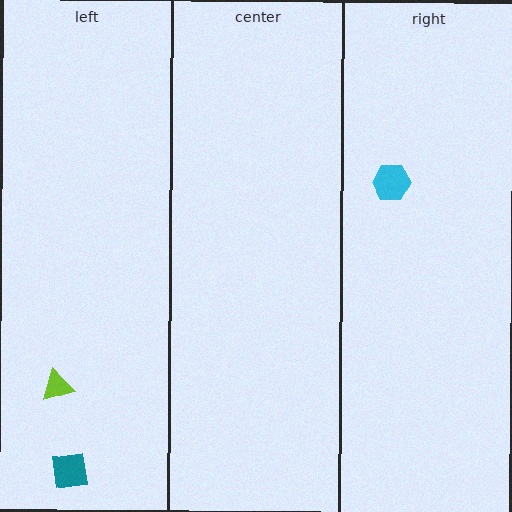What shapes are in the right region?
The cyan hexagon.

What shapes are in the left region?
The lime triangle, the teal square.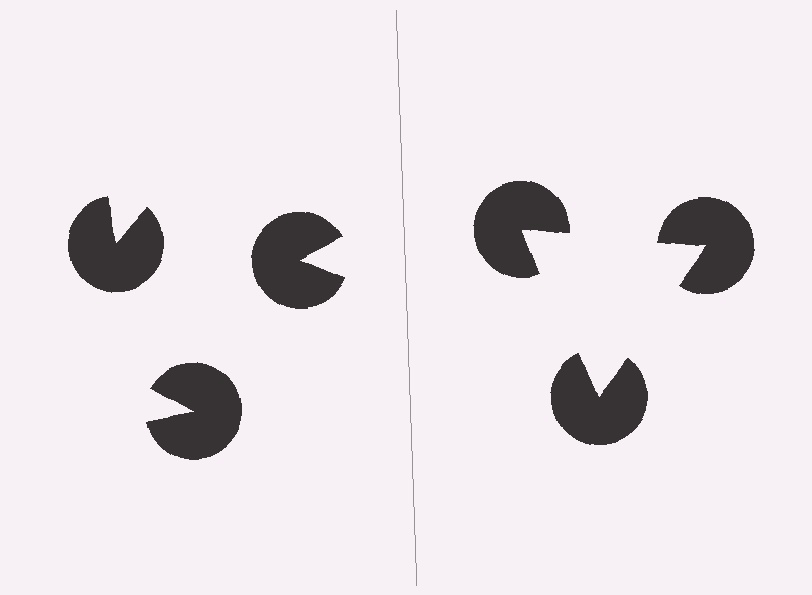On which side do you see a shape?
An illusory triangle appears on the right side. On the left side the wedge cuts are rotated, so no coherent shape forms.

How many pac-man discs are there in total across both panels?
6 — 3 on each side.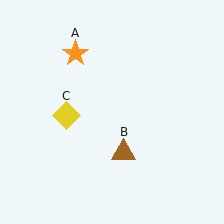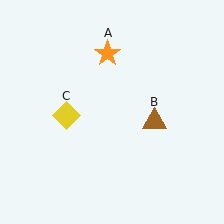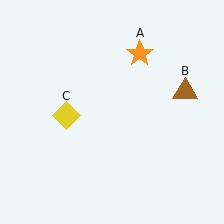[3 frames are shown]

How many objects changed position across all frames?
2 objects changed position: orange star (object A), brown triangle (object B).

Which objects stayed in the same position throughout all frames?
Yellow diamond (object C) remained stationary.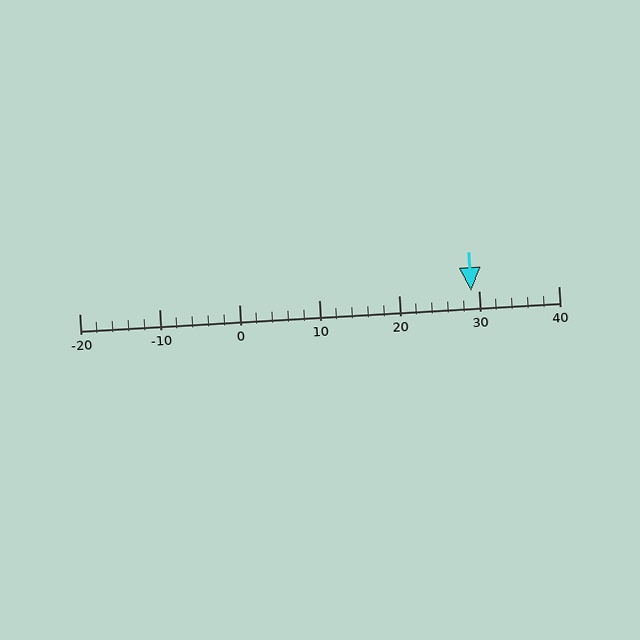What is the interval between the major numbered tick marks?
The major tick marks are spaced 10 units apart.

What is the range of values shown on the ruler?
The ruler shows values from -20 to 40.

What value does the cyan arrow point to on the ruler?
The cyan arrow points to approximately 29.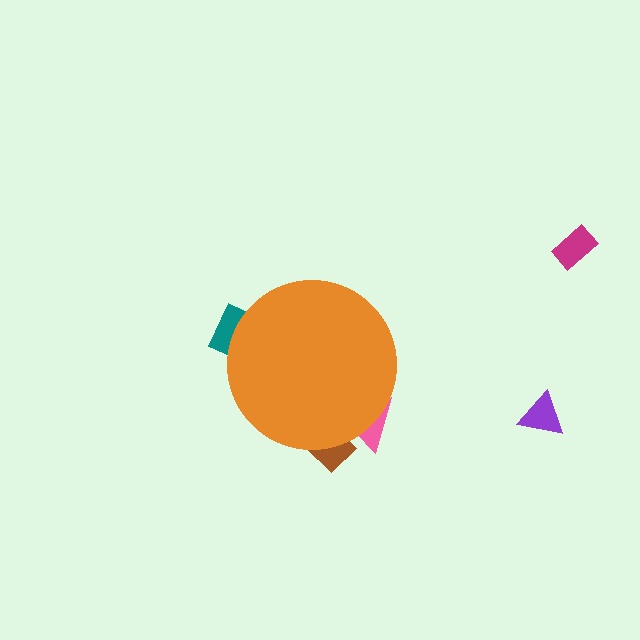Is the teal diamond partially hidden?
Yes, the teal diamond is partially hidden behind the orange circle.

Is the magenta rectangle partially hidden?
No, the magenta rectangle is fully visible.